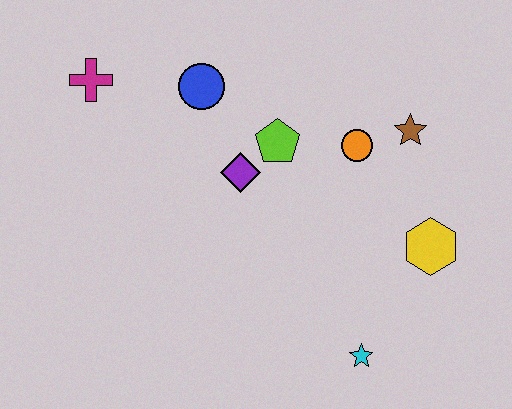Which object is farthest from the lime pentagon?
The cyan star is farthest from the lime pentagon.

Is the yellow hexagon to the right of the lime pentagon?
Yes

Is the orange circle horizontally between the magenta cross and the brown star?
Yes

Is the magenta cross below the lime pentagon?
No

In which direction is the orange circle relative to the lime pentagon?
The orange circle is to the right of the lime pentagon.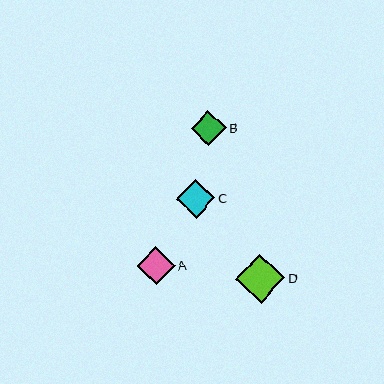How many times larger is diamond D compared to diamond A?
Diamond D is approximately 1.3 times the size of diamond A.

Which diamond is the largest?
Diamond D is the largest with a size of approximately 49 pixels.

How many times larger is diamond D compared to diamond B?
Diamond D is approximately 1.4 times the size of diamond B.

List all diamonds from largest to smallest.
From largest to smallest: D, C, A, B.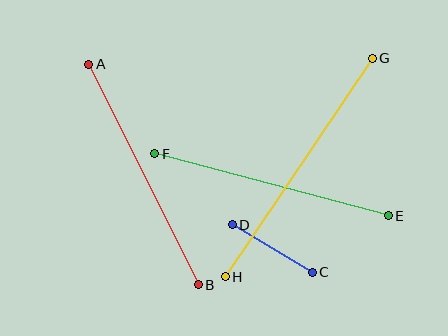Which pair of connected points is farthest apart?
Points G and H are farthest apart.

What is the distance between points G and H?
The distance is approximately 264 pixels.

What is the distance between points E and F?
The distance is approximately 241 pixels.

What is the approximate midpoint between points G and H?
The midpoint is at approximately (299, 168) pixels.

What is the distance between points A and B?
The distance is approximately 246 pixels.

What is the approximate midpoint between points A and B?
The midpoint is at approximately (143, 174) pixels.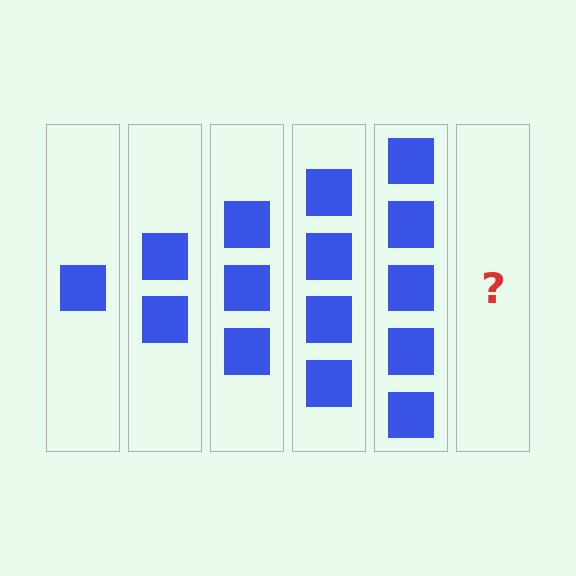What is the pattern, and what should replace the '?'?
The pattern is that each step adds one more square. The '?' should be 6 squares.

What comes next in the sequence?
The next element should be 6 squares.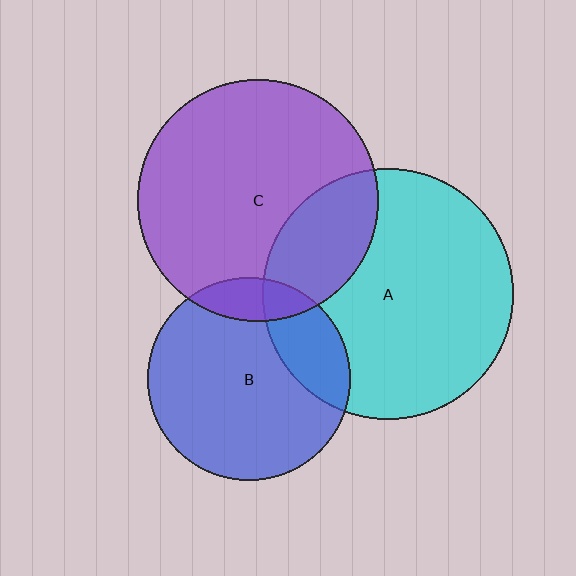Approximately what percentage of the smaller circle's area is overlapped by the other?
Approximately 20%.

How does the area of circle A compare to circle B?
Approximately 1.5 times.